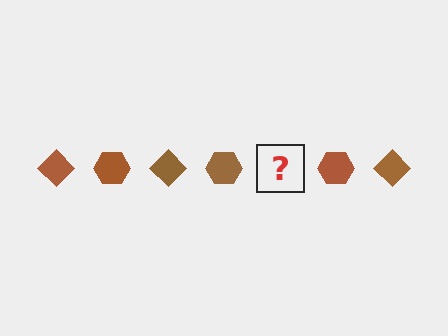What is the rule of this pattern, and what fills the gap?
The rule is that the pattern cycles through diamond, hexagon shapes in brown. The gap should be filled with a brown diamond.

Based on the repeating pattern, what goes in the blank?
The blank should be a brown diamond.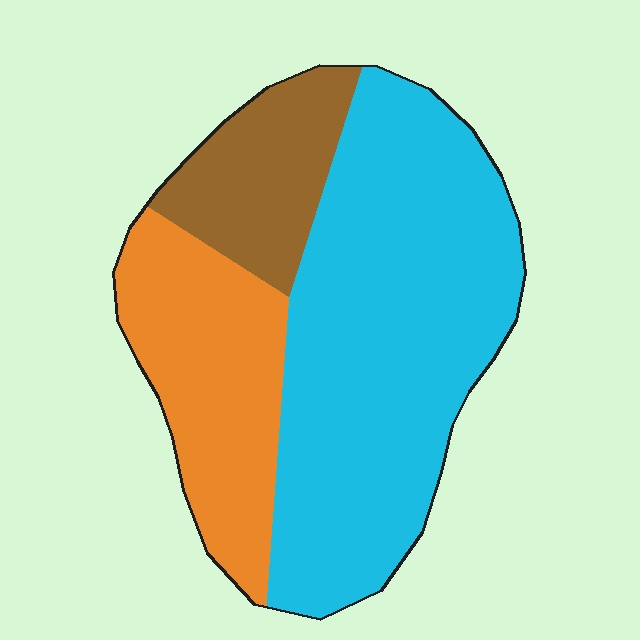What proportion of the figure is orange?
Orange covers around 25% of the figure.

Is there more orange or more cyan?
Cyan.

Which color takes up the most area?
Cyan, at roughly 60%.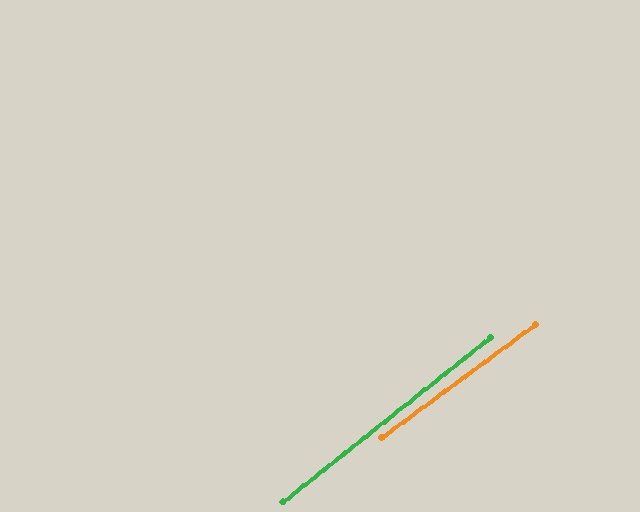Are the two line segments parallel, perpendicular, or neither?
Parallel — their directions differ by only 2.0°.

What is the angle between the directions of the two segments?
Approximately 2 degrees.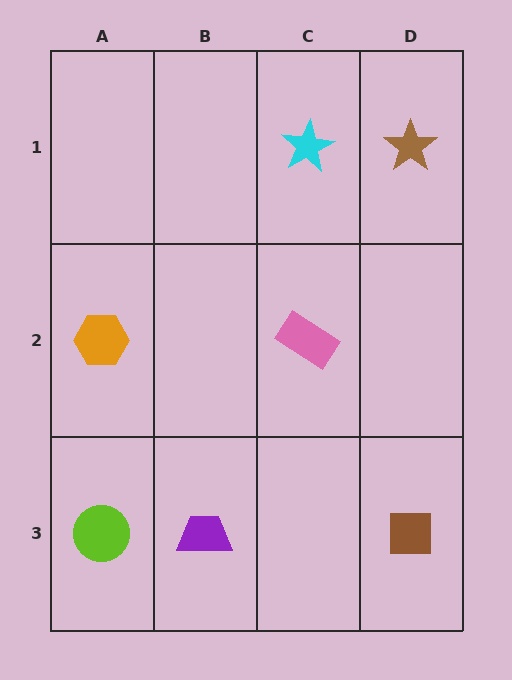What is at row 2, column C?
A pink rectangle.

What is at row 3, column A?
A lime circle.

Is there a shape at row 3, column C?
No, that cell is empty.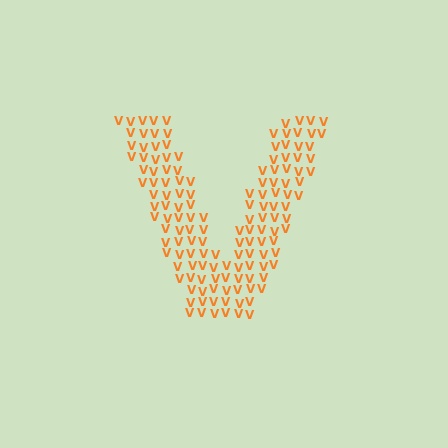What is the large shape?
The large shape is the letter V.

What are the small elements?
The small elements are letter V's.